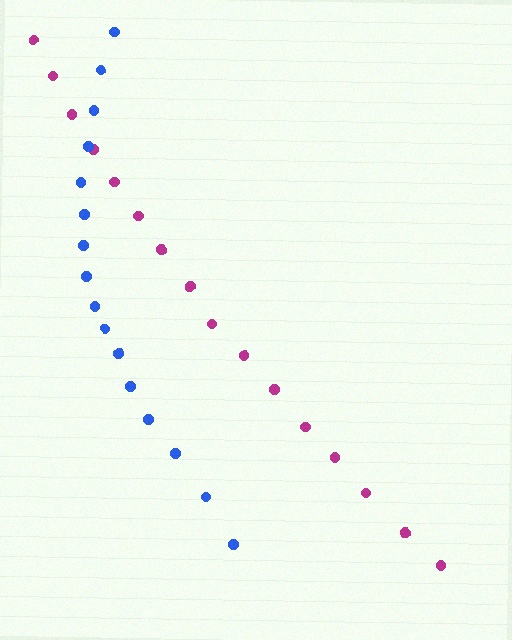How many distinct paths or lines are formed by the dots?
There are 2 distinct paths.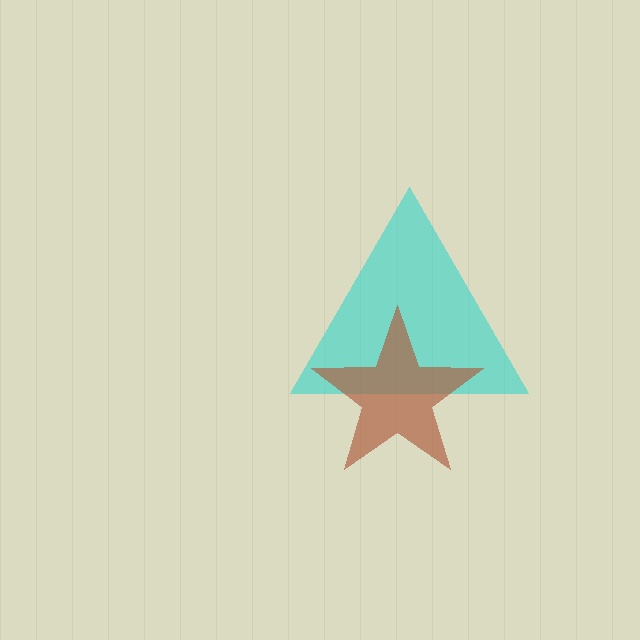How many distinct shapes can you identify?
There are 2 distinct shapes: a cyan triangle, a brown star.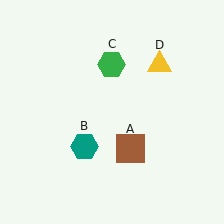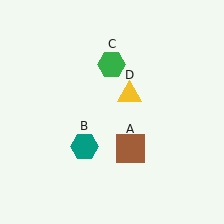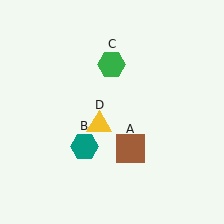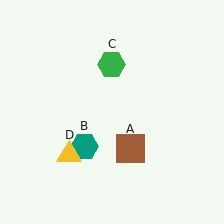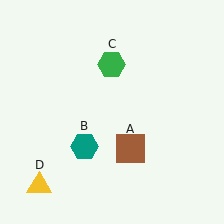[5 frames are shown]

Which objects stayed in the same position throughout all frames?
Brown square (object A) and teal hexagon (object B) and green hexagon (object C) remained stationary.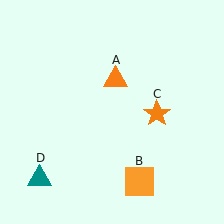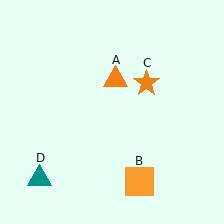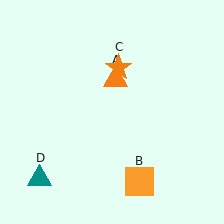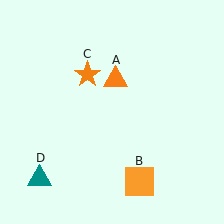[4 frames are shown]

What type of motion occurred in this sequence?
The orange star (object C) rotated counterclockwise around the center of the scene.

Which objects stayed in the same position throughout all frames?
Orange triangle (object A) and orange square (object B) and teal triangle (object D) remained stationary.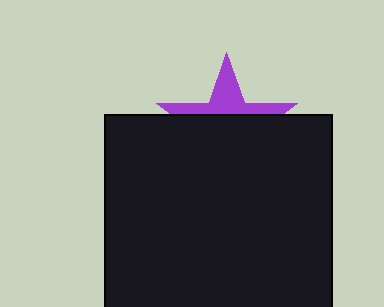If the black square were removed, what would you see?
You would see the complete purple star.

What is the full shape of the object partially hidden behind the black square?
The partially hidden object is a purple star.